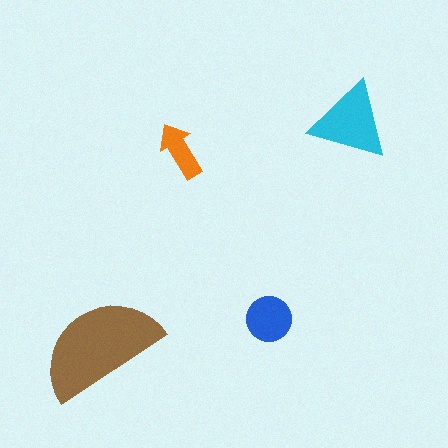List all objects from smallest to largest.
The orange arrow, the blue circle, the cyan triangle, the brown semicircle.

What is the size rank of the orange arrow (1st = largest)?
4th.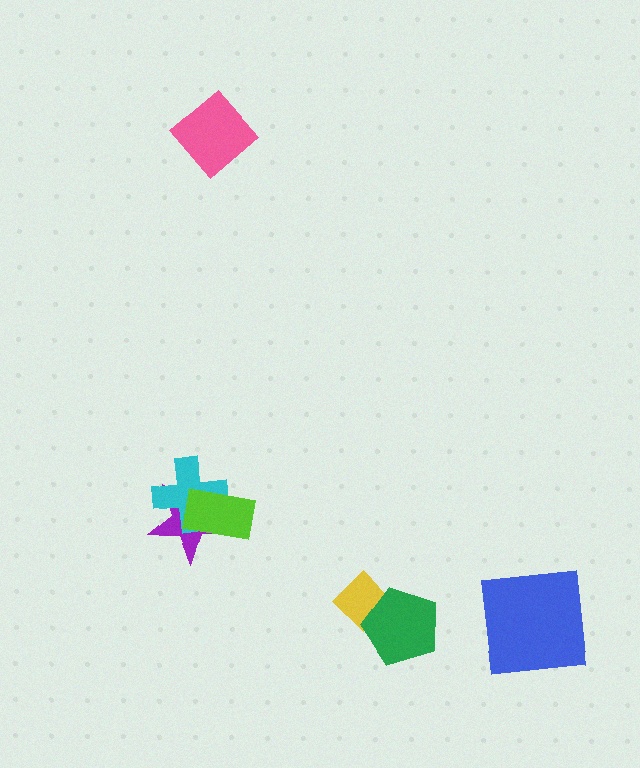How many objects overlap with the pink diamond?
0 objects overlap with the pink diamond.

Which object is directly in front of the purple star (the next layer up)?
The cyan cross is directly in front of the purple star.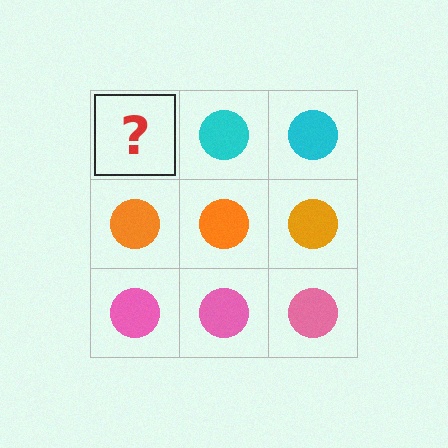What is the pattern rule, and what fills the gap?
The rule is that each row has a consistent color. The gap should be filled with a cyan circle.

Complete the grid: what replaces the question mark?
The question mark should be replaced with a cyan circle.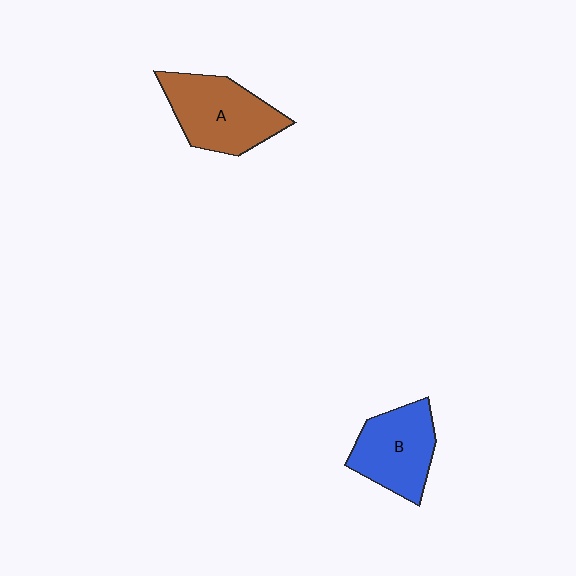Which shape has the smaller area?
Shape B (blue).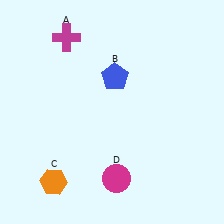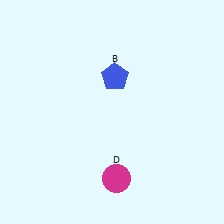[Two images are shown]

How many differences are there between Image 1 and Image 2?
There are 2 differences between the two images.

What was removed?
The orange hexagon (C), the magenta cross (A) were removed in Image 2.